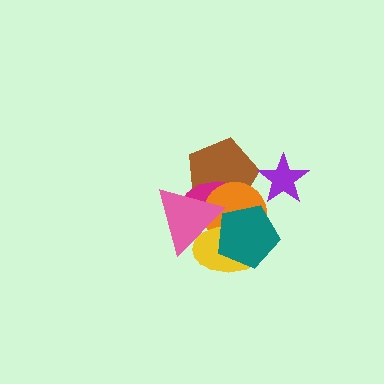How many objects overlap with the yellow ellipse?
4 objects overlap with the yellow ellipse.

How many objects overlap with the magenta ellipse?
5 objects overlap with the magenta ellipse.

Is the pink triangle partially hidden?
Yes, it is partially covered by another shape.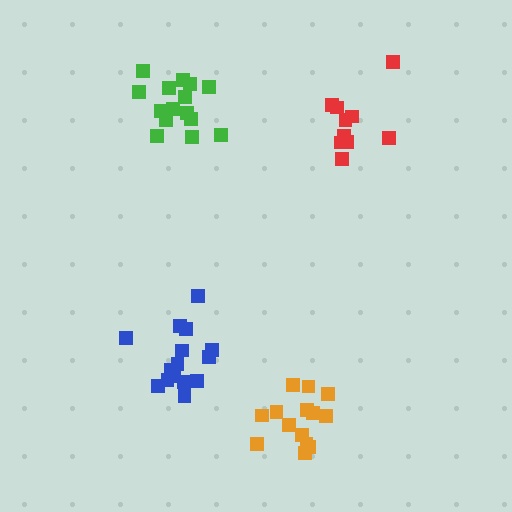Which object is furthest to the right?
The red cluster is rightmost.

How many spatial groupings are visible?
There are 4 spatial groupings.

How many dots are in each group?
Group 1: 15 dots, Group 2: 15 dots, Group 3: 10 dots, Group 4: 14 dots (54 total).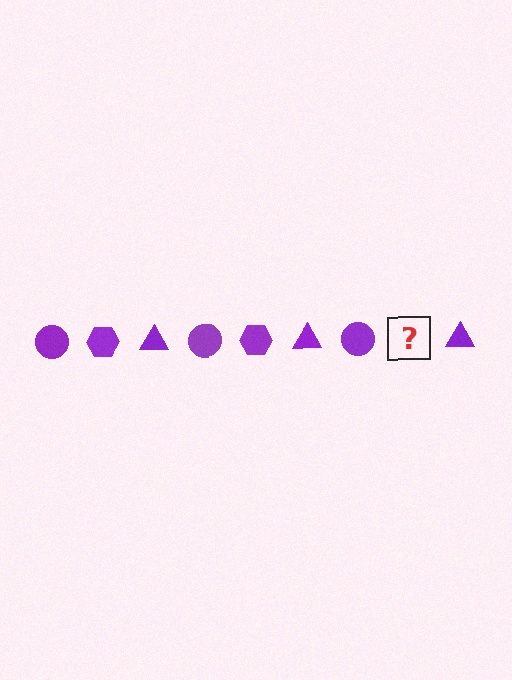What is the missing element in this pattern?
The missing element is a purple hexagon.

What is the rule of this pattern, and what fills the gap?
The rule is that the pattern cycles through circle, hexagon, triangle shapes in purple. The gap should be filled with a purple hexagon.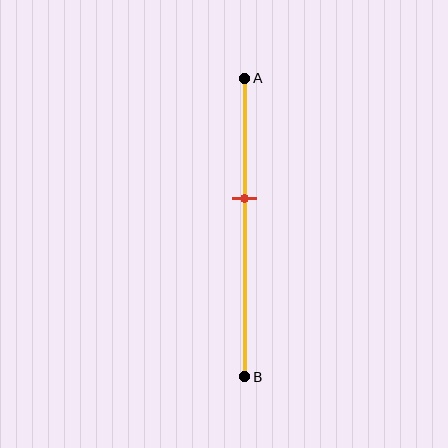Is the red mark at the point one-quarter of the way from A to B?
No, the mark is at about 40% from A, not at the 25% one-quarter point.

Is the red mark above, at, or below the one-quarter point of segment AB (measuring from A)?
The red mark is below the one-quarter point of segment AB.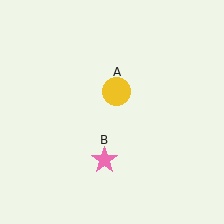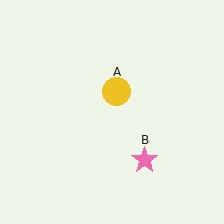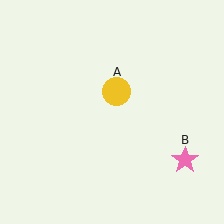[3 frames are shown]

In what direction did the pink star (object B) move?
The pink star (object B) moved right.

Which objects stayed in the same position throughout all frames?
Yellow circle (object A) remained stationary.